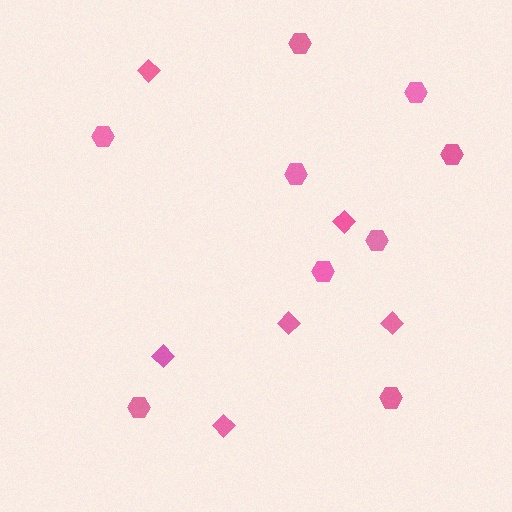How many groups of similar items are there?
There are 2 groups: one group of diamonds (6) and one group of hexagons (9).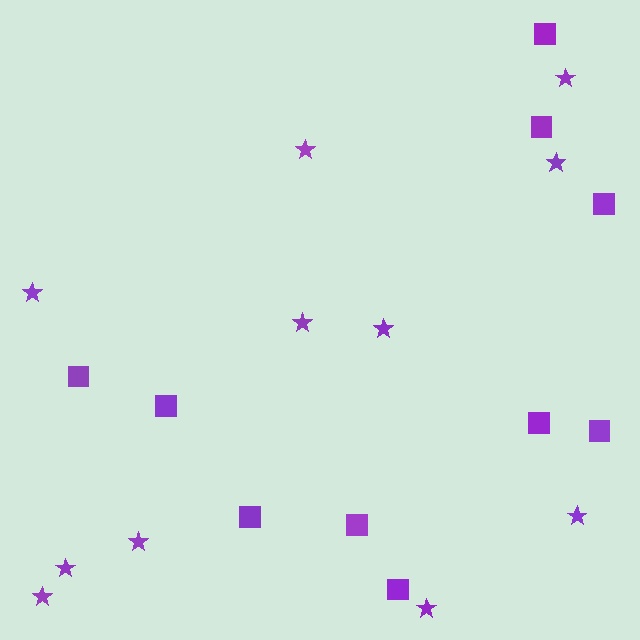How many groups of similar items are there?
There are 2 groups: one group of stars (11) and one group of squares (10).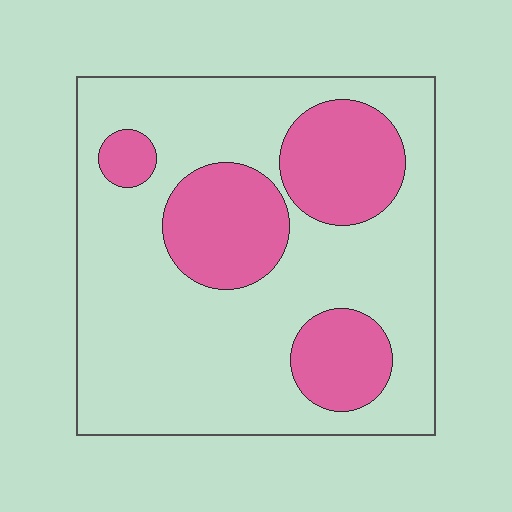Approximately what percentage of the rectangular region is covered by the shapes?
Approximately 30%.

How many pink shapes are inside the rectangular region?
4.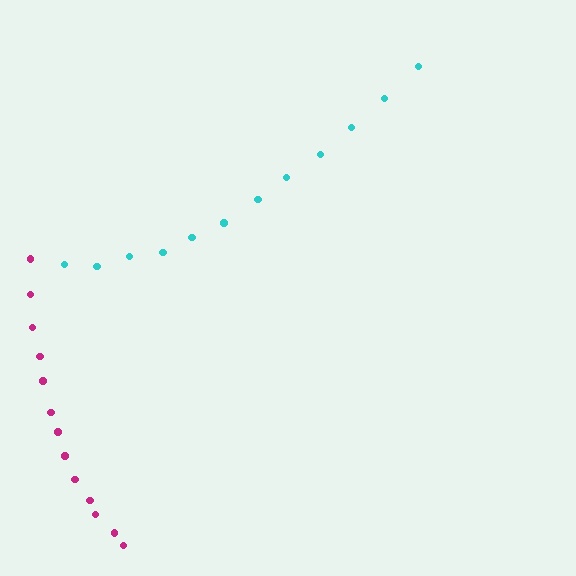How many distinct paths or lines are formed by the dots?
There are 2 distinct paths.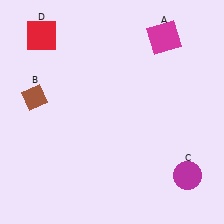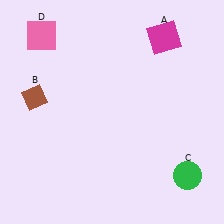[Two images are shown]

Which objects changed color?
C changed from magenta to green. D changed from red to pink.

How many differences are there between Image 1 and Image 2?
There are 2 differences between the two images.